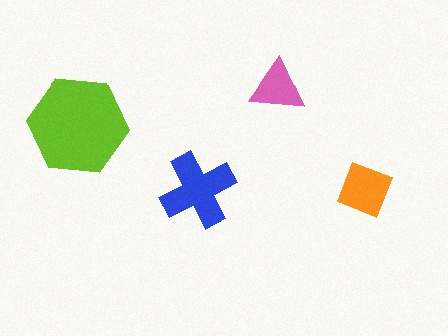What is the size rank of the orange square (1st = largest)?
3rd.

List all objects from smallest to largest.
The pink triangle, the orange square, the blue cross, the lime hexagon.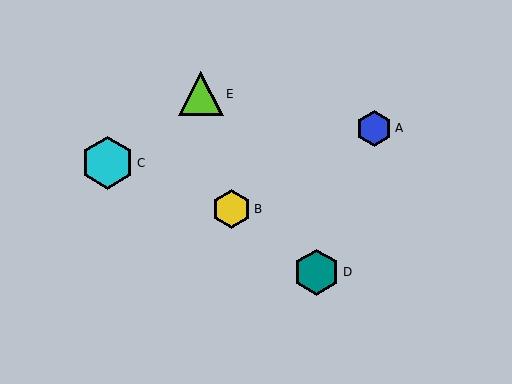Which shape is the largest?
The cyan hexagon (labeled C) is the largest.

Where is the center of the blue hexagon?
The center of the blue hexagon is at (374, 128).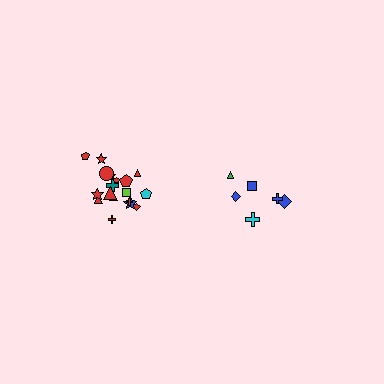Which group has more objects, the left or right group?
The left group.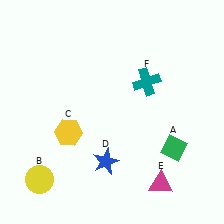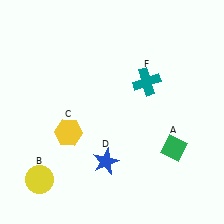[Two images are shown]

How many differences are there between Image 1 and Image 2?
There is 1 difference between the two images.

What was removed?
The magenta triangle (E) was removed in Image 2.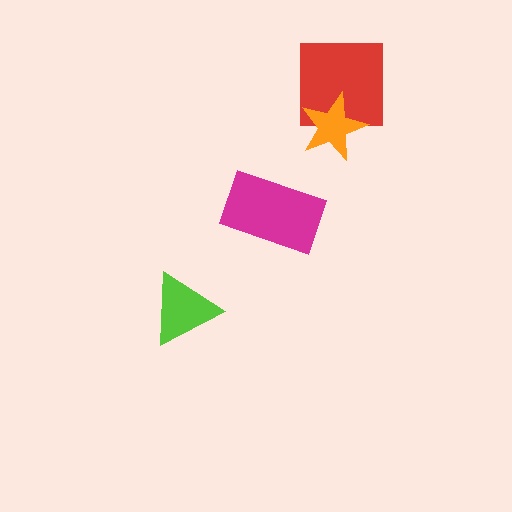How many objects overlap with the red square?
1 object overlaps with the red square.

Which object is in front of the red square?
The orange star is in front of the red square.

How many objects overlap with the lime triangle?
0 objects overlap with the lime triangle.